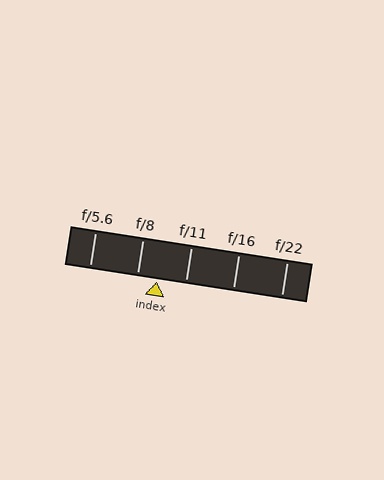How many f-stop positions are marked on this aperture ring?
There are 5 f-stop positions marked.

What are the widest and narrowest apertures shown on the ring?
The widest aperture shown is f/5.6 and the narrowest is f/22.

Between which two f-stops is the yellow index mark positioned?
The index mark is between f/8 and f/11.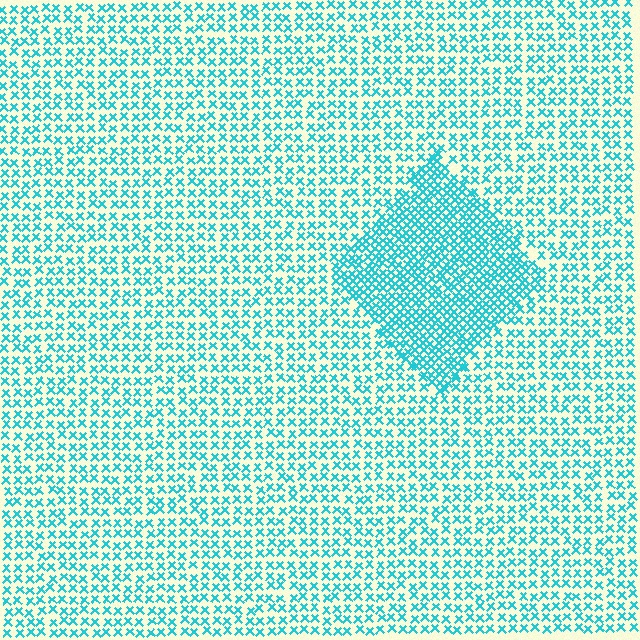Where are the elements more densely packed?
The elements are more densely packed inside the diamond boundary.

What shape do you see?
I see a diamond.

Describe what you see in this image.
The image contains small cyan elements arranged at two different densities. A diamond-shaped region is visible where the elements are more densely packed than the surrounding area.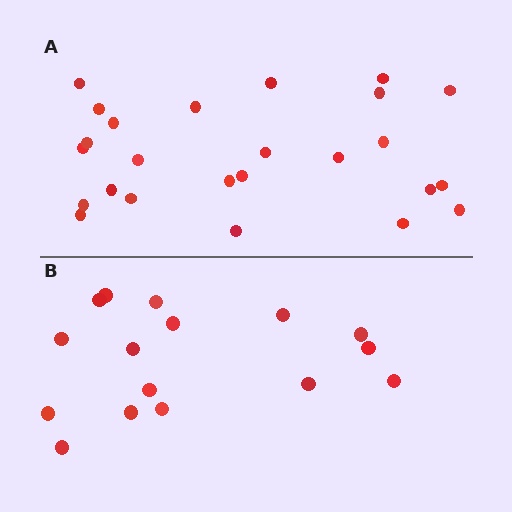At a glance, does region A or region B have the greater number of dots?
Region A (the top region) has more dots.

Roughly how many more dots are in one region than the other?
Region A has roughly 8 or so more dots than region B.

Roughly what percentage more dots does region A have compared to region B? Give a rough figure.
About 55% more.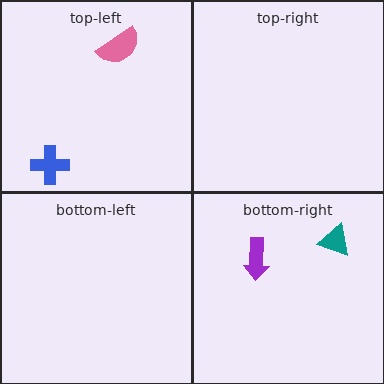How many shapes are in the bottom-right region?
2.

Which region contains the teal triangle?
The bottom-right region.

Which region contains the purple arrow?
The bottom-right region.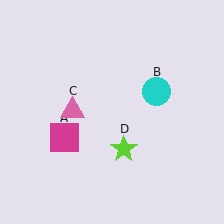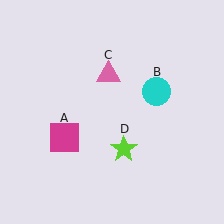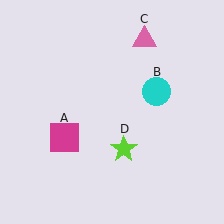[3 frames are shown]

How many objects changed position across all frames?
1 object changed position: pink triangle (object C).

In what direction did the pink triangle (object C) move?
The pink triangle (object C) moved up and to the right.